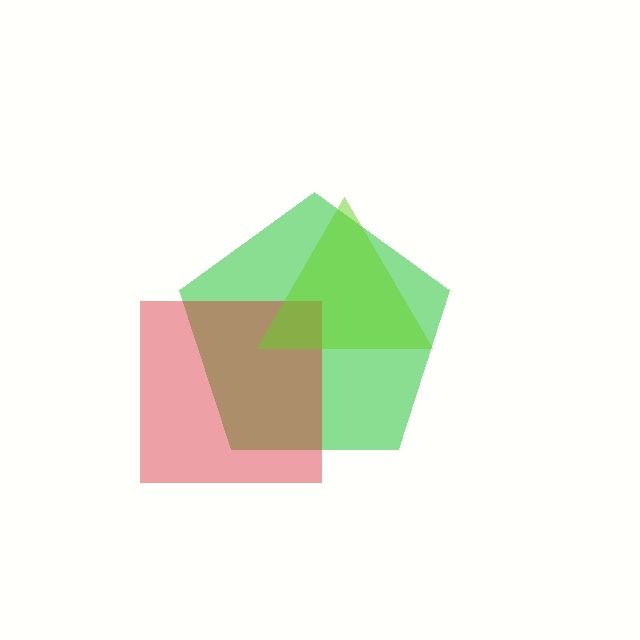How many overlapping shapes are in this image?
There are 3 overlapping shapes in the image.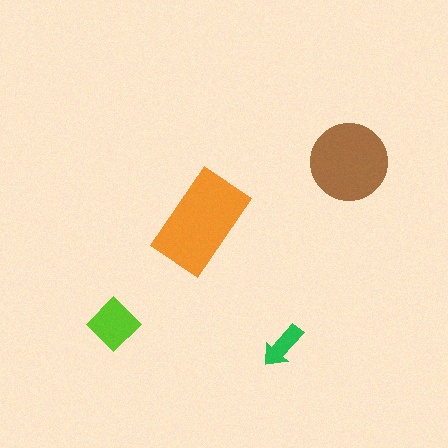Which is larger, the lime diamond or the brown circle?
The brown circle.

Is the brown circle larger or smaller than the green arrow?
Larger.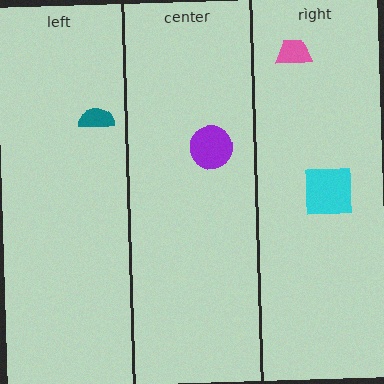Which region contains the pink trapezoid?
The right region.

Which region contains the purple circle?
The center region.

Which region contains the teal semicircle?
The left region.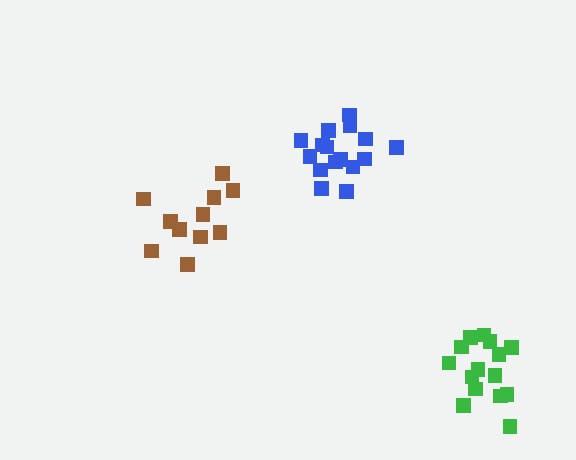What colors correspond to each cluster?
The clusters are colored: green, brown, blue.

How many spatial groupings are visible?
There are 3 spatial groupings.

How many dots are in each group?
Group 1: 15 dots, Group 2: 11 dots, Group 3: 16 dots (42 total).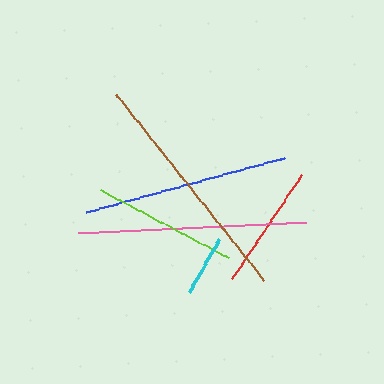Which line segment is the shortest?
The cyan line is the shortest at approximately 61 pixels.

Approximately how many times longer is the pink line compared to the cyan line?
The pink line is approximately 3.7 times the length of the cyan line.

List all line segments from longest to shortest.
From longest to shortest: brown, pink, blue, lime, red, cyan.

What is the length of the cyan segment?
The cyan segment is approximately 61 pixels long.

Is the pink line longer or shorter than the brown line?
The brown line is longer than the pink line.